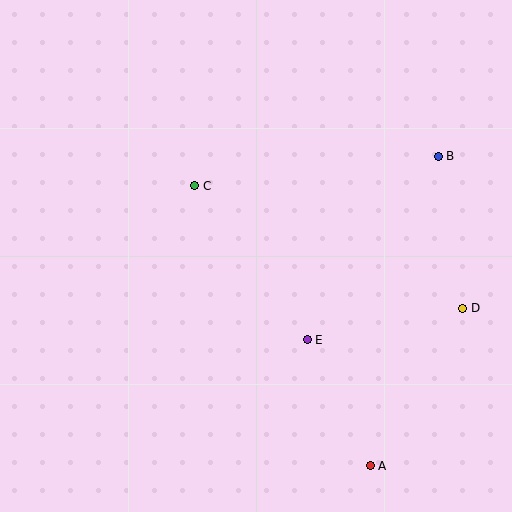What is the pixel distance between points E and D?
The distance between E and D is 158 pixels.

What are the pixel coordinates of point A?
Point A is at (370, 466).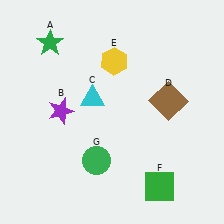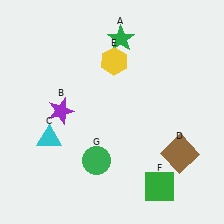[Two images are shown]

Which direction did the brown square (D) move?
The brown square (D) moved down.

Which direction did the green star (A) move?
The green star (A) moved right.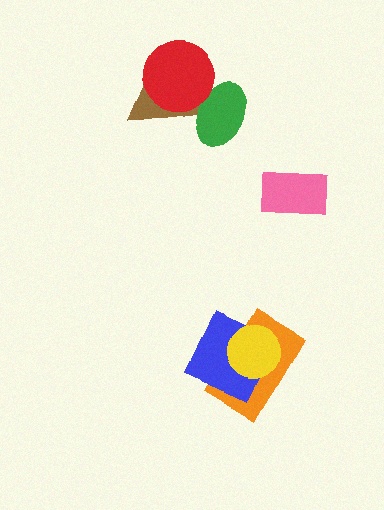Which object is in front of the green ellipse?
The red circle is in front of the green ellipse.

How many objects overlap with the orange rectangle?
2 objects overlap with the orange rectangle.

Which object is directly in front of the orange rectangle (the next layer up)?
The blue square is directly in front of the orange rectangle.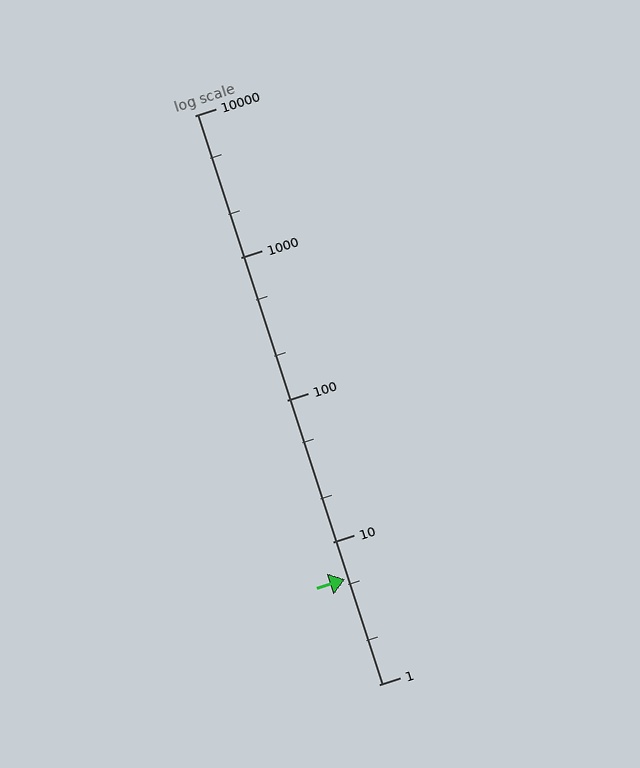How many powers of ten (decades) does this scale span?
The scale spans 4 decades, from 1 to 10000.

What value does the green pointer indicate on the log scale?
The pointer indicates approximately 5.5.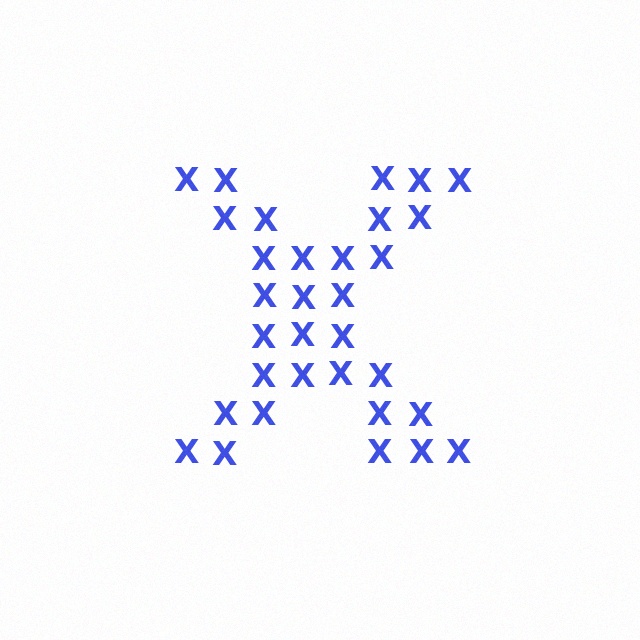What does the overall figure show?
The overall figure shows the letter X.